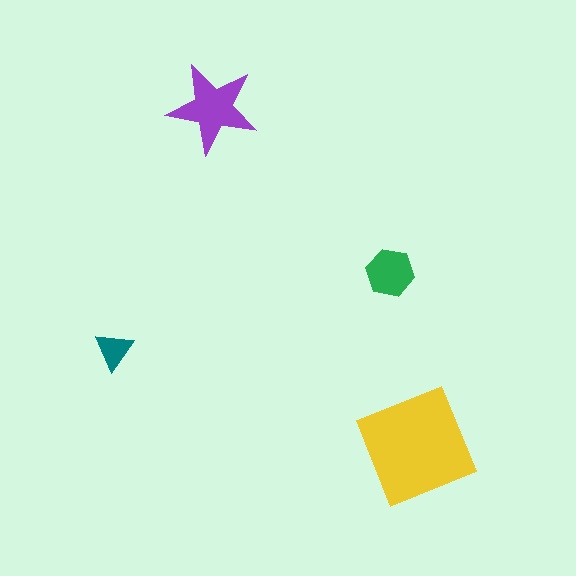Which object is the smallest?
The teal triangle.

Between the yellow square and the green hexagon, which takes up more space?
The yellow square.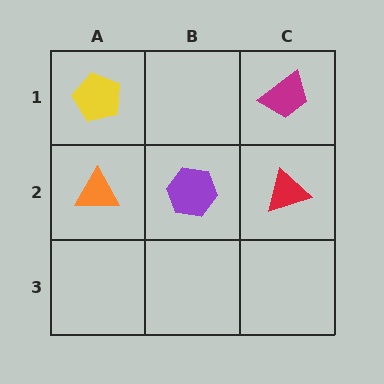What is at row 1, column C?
A magenta trapezoid.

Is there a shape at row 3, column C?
No, that cell is empty.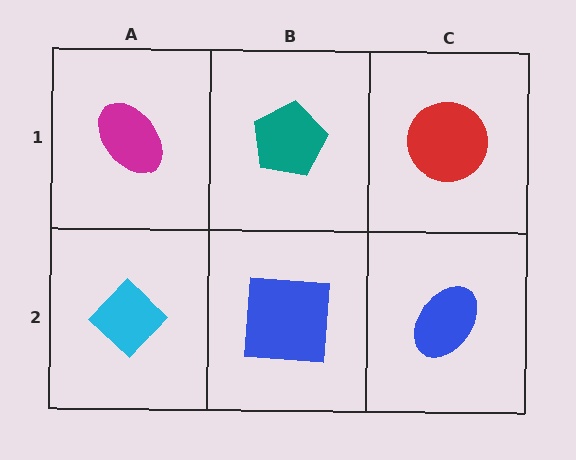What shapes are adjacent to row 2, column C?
A red circle (row 1, column C), a blue square (row 2, column B).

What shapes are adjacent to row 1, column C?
A blue ellipse (row 2, column C), a teal pentagon (row 1, column B).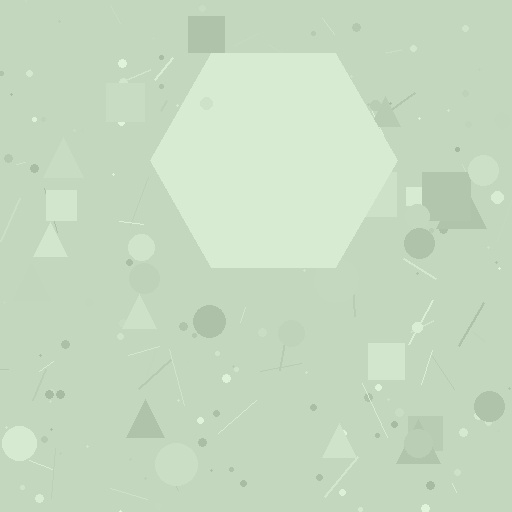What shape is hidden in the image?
A hexagon is hidden in the image.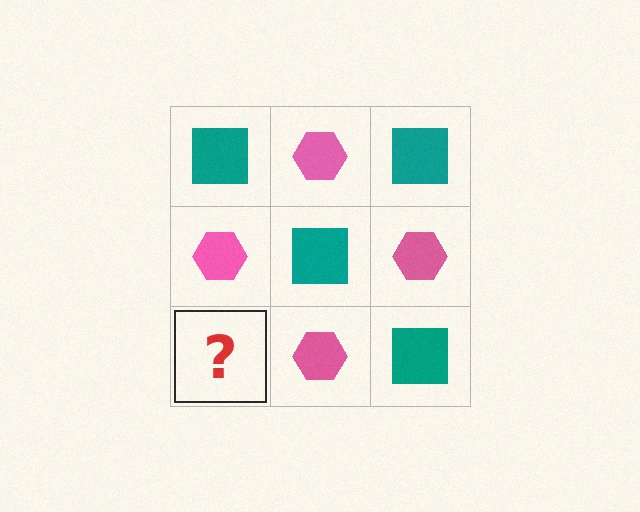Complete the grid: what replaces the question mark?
The question mark should be replaced with a teal square.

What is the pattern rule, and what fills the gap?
The rule is that it alternates teal square and pink hexagon in a checkerboard pattern. The gap should be filled with a teal square.